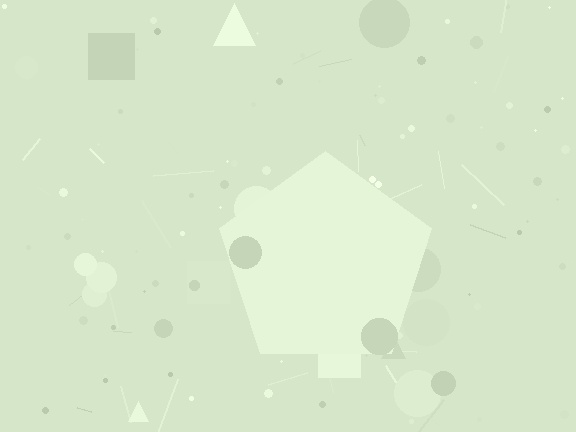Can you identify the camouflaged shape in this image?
The camouflaged shape is a pentagon.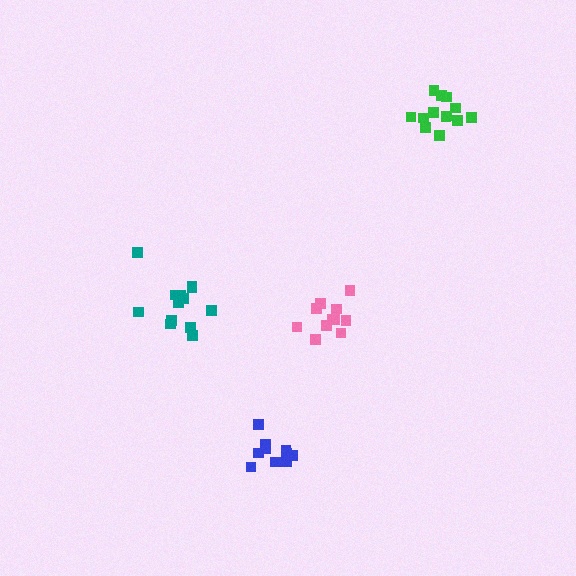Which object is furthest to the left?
The teal cluster is leftmost.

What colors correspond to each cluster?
The clusters are colored: pink, teal, blue, green.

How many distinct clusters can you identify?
There are 4 distinct clusters.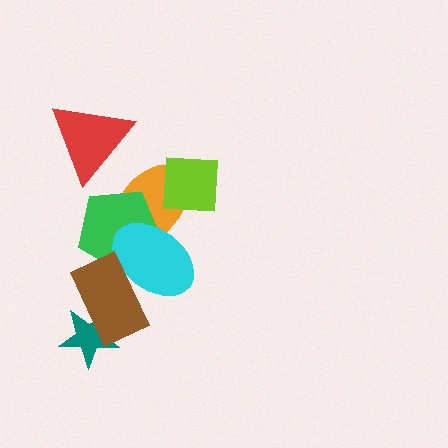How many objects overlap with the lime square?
1 object overlaps with the lime square.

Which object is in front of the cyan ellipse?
The brown rectangle is in front of the cyan ellipse.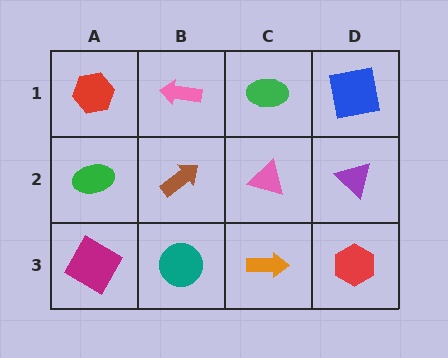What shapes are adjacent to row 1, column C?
A pink triangle (row 2, column C), a pink arrow (row 1, column B), a blue square (row 1, column D).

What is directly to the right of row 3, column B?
An orange arrow.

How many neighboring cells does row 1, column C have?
3.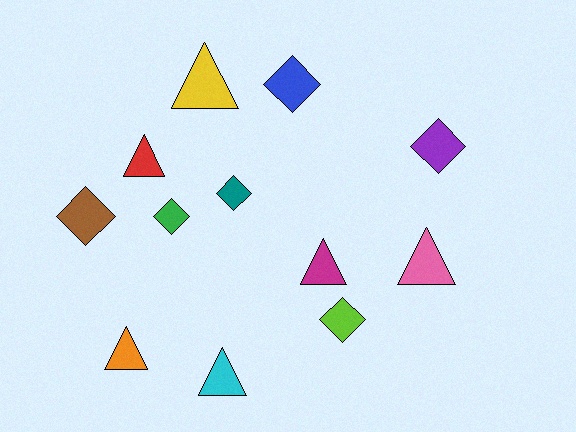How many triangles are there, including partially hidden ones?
There are 6 triangles.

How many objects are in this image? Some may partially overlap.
There are 12 objects.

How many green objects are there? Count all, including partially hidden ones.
There is 1 green object.